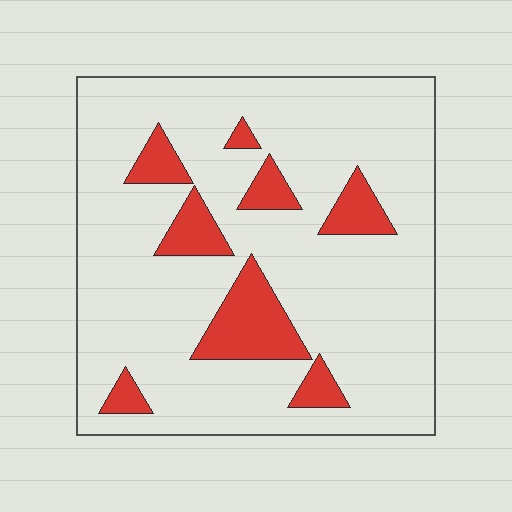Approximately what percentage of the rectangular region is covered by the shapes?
Approximately 15%.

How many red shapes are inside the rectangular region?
8.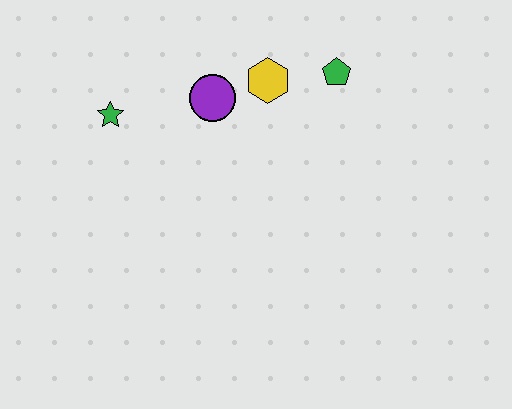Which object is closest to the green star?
The purple circle is closest to the green star.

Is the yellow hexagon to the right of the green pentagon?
No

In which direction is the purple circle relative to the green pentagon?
The purple circle is to the left of the green pentagon.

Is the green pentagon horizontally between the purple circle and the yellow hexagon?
No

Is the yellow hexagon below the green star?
No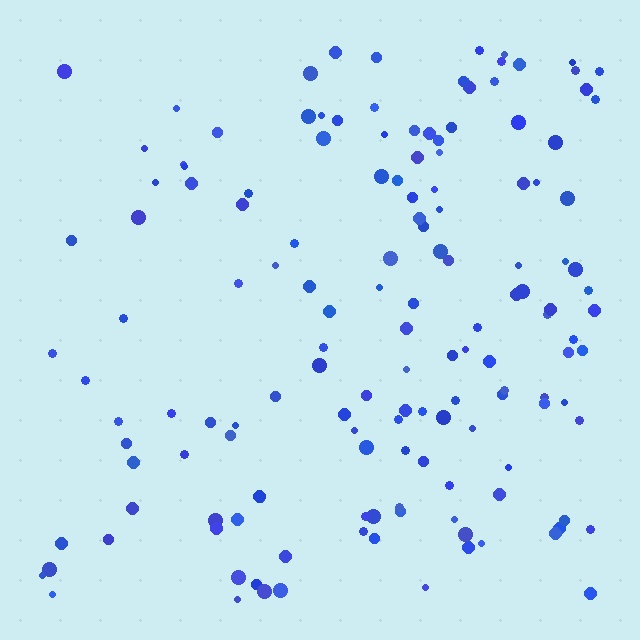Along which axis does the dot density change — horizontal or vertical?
Horizontal.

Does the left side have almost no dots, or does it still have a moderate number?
Still a moderate number, just noticeably fewer than the right.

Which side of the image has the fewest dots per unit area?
The left.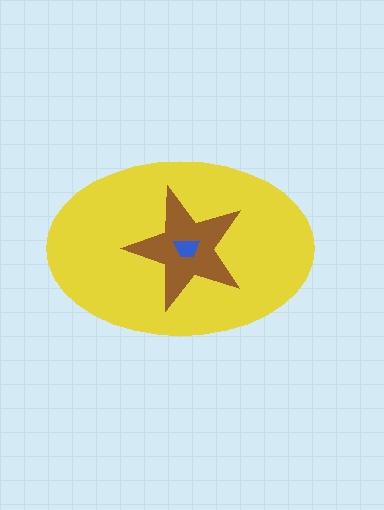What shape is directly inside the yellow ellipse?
The brown star.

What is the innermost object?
The blue trapezoid.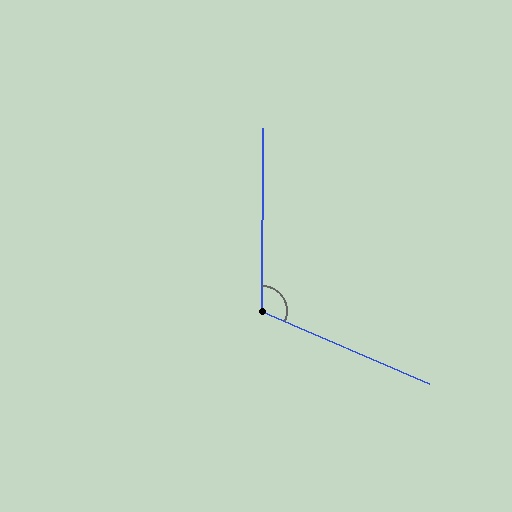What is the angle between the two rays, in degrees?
Approximately 113 degrees.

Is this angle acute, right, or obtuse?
It is obtuse.